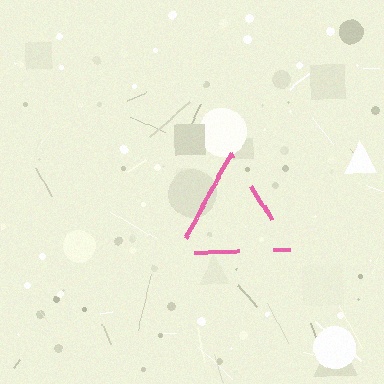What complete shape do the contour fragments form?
The contour fragments form a triangle.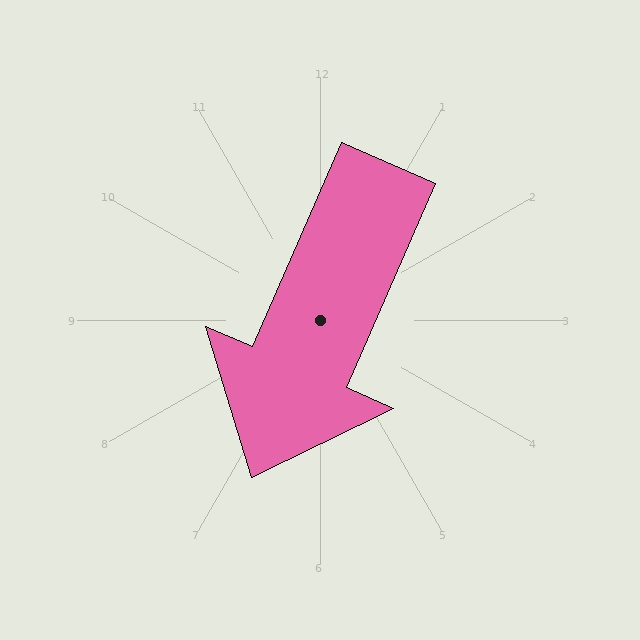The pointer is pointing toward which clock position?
Roughly 7 o'clock.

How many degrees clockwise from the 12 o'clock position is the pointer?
Approximately 203 degrees.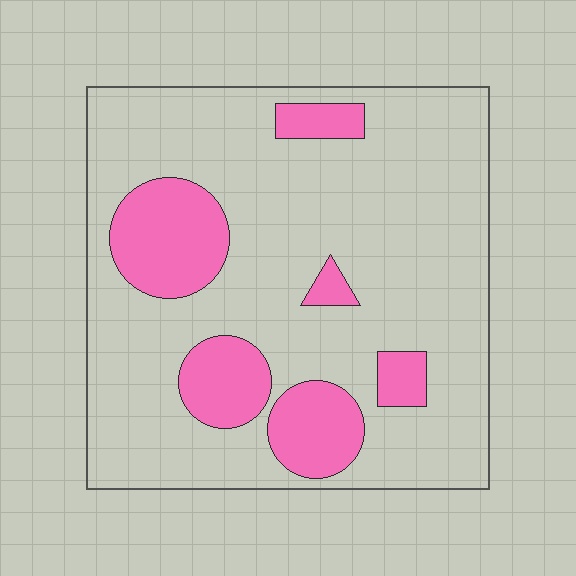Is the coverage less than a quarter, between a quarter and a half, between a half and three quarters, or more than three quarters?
Less than a quarter.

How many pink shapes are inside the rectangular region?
6.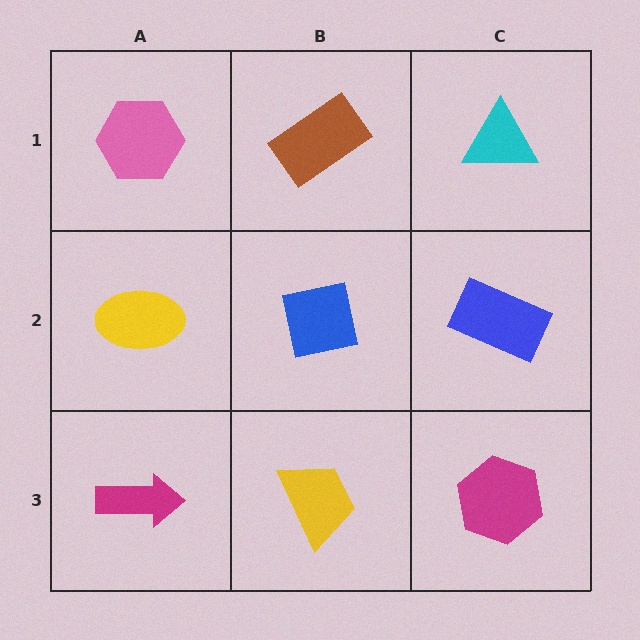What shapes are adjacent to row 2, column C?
A cyan triangle (row 1, column C), a magenta hexagon (row 3, column C), a blue square (row 2, column B).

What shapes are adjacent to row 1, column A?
A yellow ellipse (row 2, column A), a brown rectangle (row 1, column B).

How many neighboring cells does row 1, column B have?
3.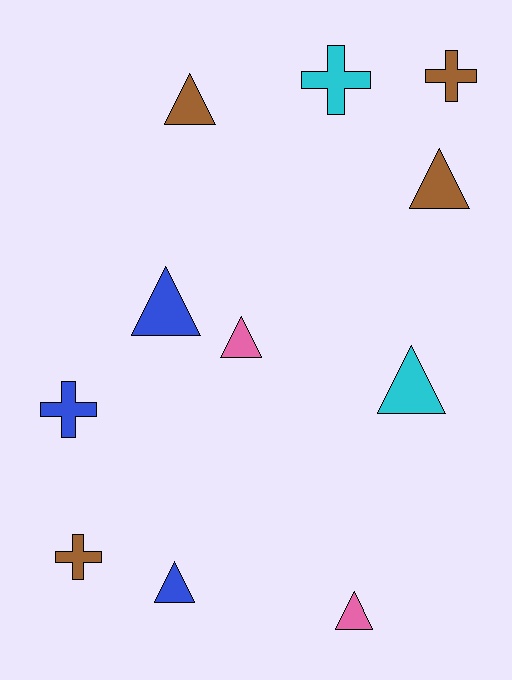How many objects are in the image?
There are 11 objects.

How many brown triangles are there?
There are 2 brown triangles.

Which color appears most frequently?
Brown, with 4 objects.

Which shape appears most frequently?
Triangle, with 7 objects.